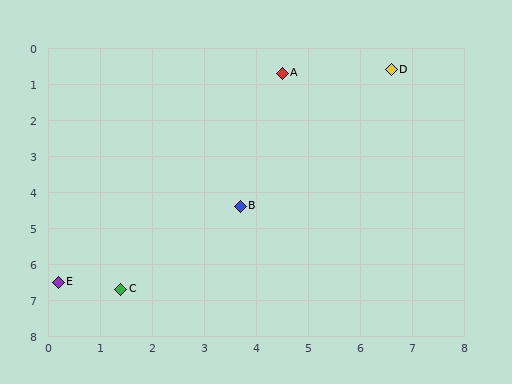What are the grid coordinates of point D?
Point D is at approximately (6.6, 0.6).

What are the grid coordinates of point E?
Point E is at approximately (0.2, 6.5).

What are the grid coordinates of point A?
Point A is at approximately (4.5, 0.7).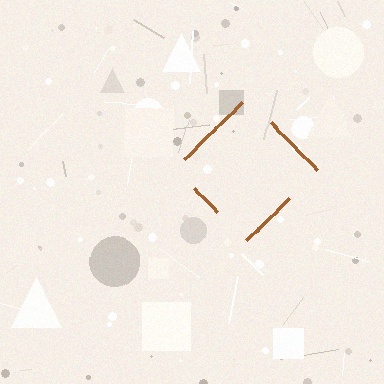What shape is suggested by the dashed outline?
The dashed outline suggests a diamond.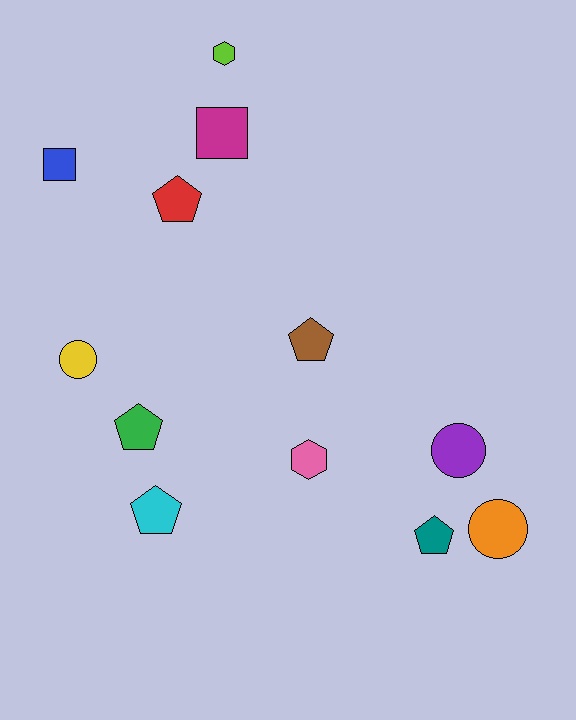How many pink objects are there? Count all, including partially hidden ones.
There is 1 pink object.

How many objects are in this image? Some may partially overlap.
There are 12 objects.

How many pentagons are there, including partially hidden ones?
There are 5 pentagons.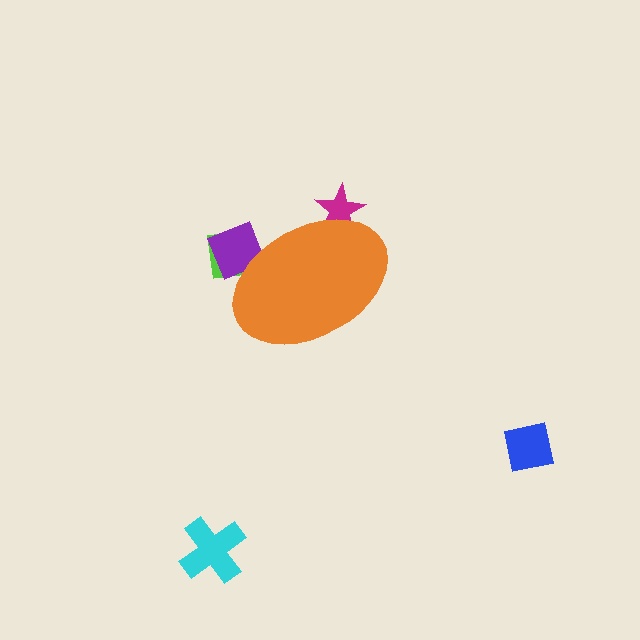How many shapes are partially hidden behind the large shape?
3 shapes are partially hidden.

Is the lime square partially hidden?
Yes, the lime square is partially hidden behind the orange ellipse.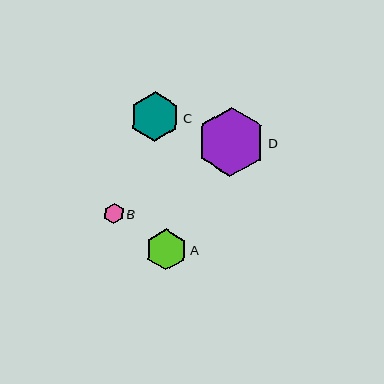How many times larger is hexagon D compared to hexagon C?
Hexagon D is approximately 1.4 times the size of hexagon C.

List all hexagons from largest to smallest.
From largest to smallest: D, C, A, B.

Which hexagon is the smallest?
Hexagon B is the smallest with a size of approximately 20 pixels.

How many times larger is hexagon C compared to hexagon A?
Hexagon C is approximately 1.2 times the size of hexagon A.